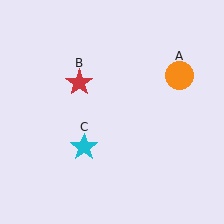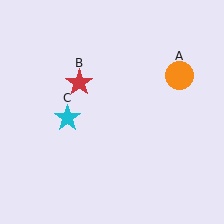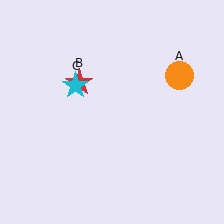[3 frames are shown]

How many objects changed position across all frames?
1 object changed position: cyan star (object C).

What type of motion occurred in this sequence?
The cyan star (object C) rotated clockwise around the center of the scene.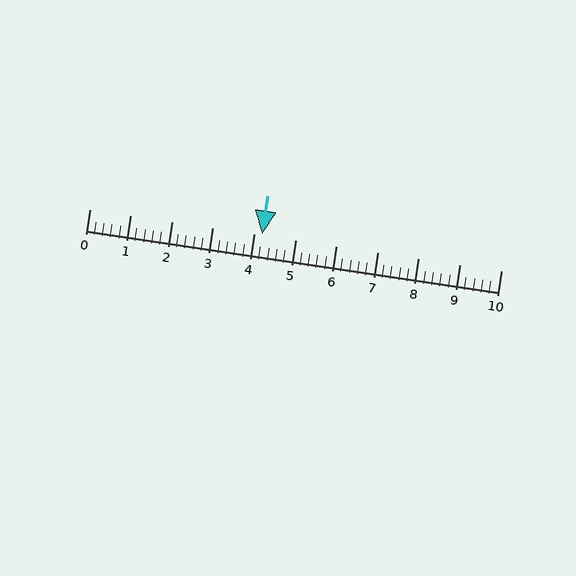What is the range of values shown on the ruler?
The ruler shows values from 0 to 10.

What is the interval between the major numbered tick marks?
The major tick marks are spaced 1 units apart.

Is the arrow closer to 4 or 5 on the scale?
The arrow is closer to 4.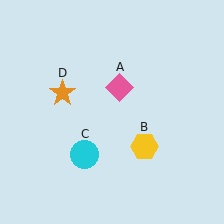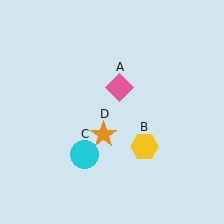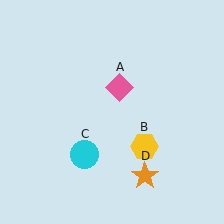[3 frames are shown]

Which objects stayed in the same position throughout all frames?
Pink diamond (object A) and yellow hexagon (object B) and cyan circle (object C) remained stationary.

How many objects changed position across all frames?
1 object changed position: orange star (object D).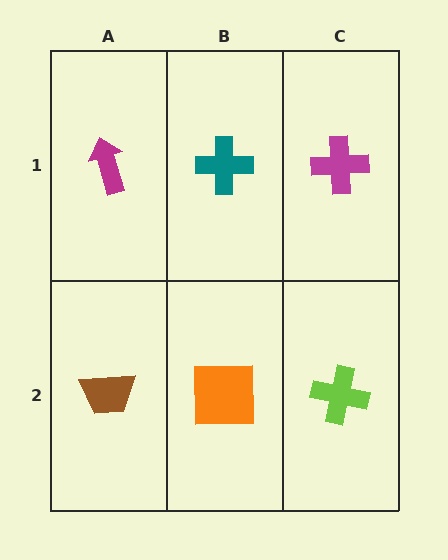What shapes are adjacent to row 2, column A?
A magenta arrow (row 1, column A), an orange square (row 2, column B).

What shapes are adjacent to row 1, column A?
A brown trapezoid (row 2, column A), a teal cross (row 1, column B).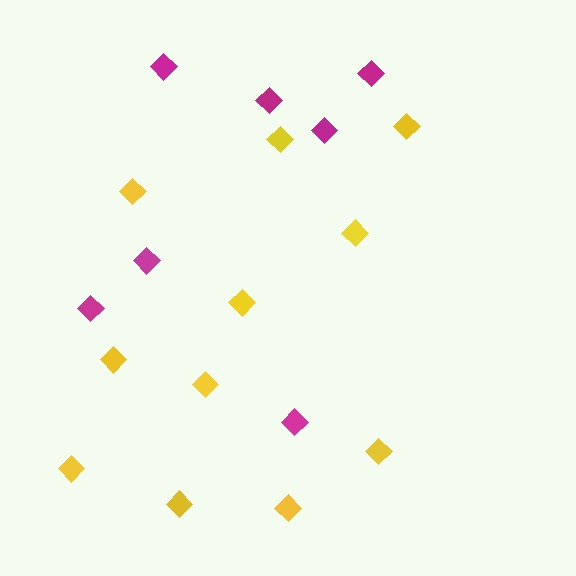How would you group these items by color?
There are 2 groups: one group of magenta diamonds (7) and one group of yellow diamonds (11).